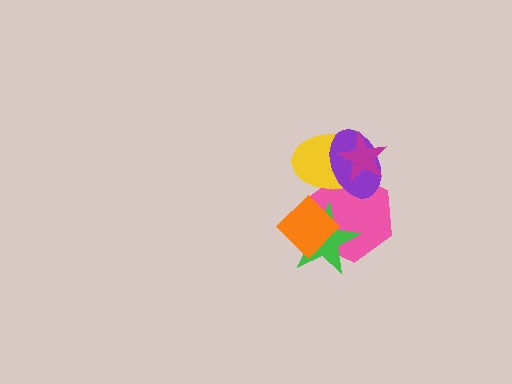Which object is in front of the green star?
The orange diamond is in front of the green star.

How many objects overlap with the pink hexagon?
5 objects overlap with the pink hexagon.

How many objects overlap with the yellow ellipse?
3 objects overlap with the yellow ellipse.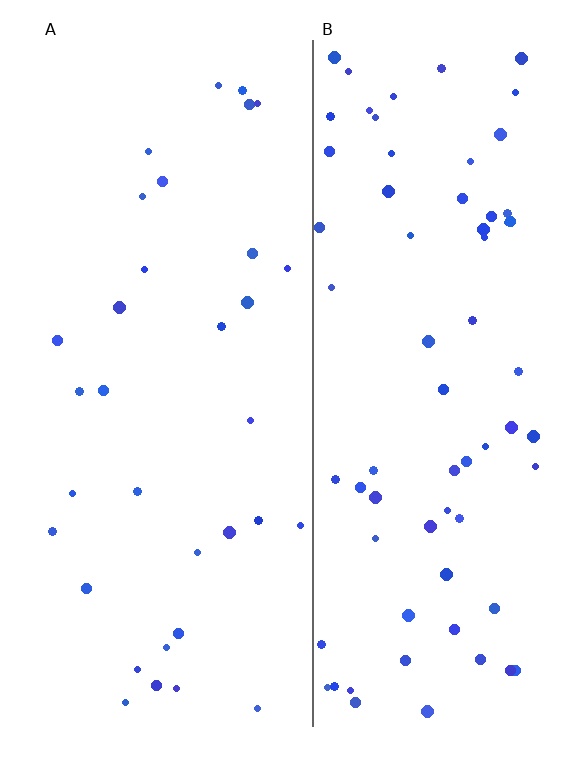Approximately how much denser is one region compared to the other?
Approximately 2.1× — region B over region A.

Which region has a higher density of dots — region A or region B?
B (the right).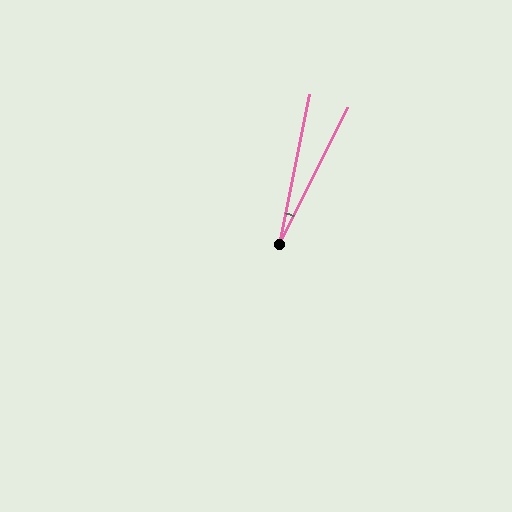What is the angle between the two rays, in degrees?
Approximately 15 degrees.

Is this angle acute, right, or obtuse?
It is acute.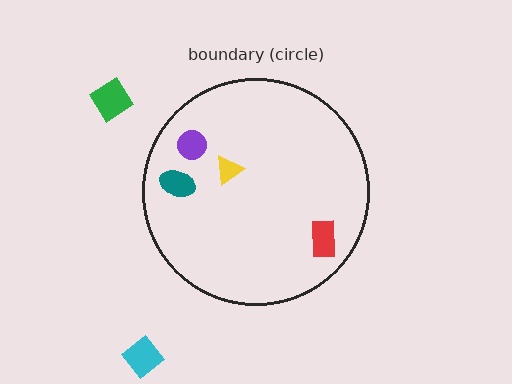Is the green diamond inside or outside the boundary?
Outside.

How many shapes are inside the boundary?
4 inside, 2 outside.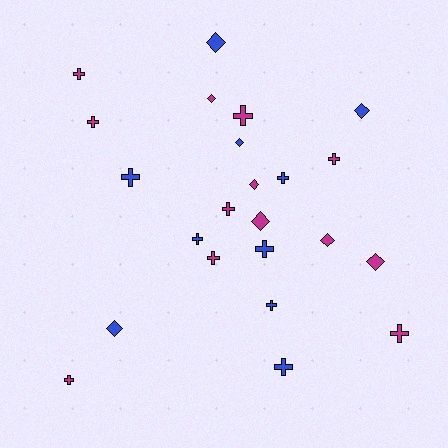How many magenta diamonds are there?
There are 5 magenta diamonds.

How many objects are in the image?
There are 23 objects.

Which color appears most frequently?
Magenta, with 13 objects.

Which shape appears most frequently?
Cross, with 14 objects.